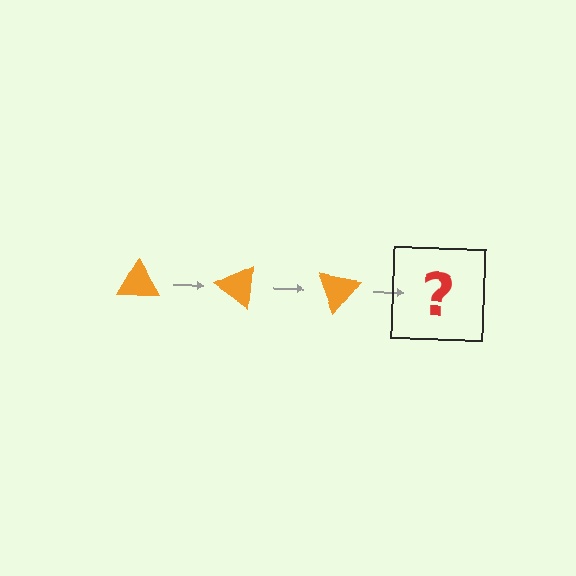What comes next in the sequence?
The next element should be an orange triangle rotated 105 degrees.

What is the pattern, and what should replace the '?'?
The pattern is that the triangle rotates 35 degrees each step. The '?' should be an orange triangle rotated 105 degrees.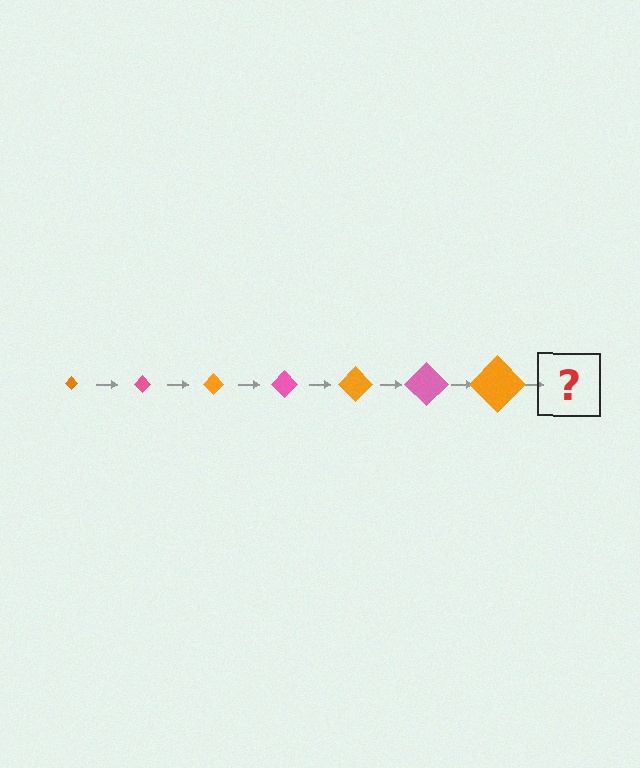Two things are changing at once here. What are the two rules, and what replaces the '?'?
The two rules are that the diamond grows larger each step and the color cycles through orange and pink. The '?' should be a pink diamond, larger than the previous one.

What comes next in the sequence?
The next element should be a pink diamond, larger than the previous one.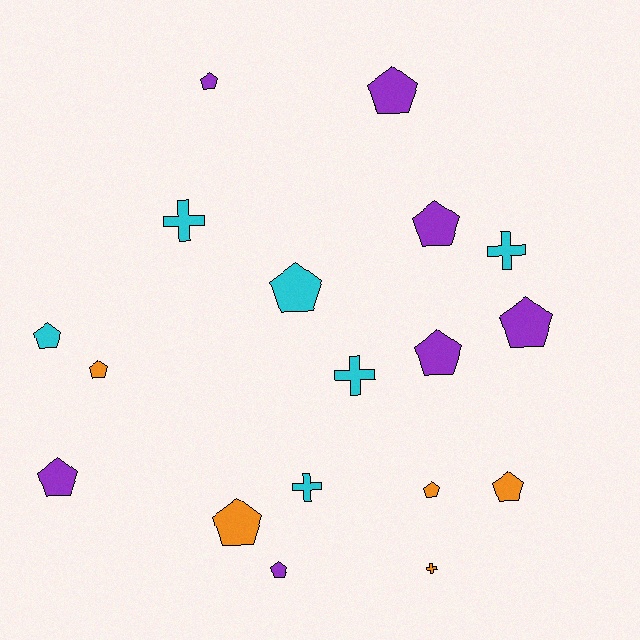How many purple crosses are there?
There are no purple crosses.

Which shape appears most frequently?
Pentagon, with 13 objects.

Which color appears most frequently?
Purple, with 7 objects.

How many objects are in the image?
There are 18 objects.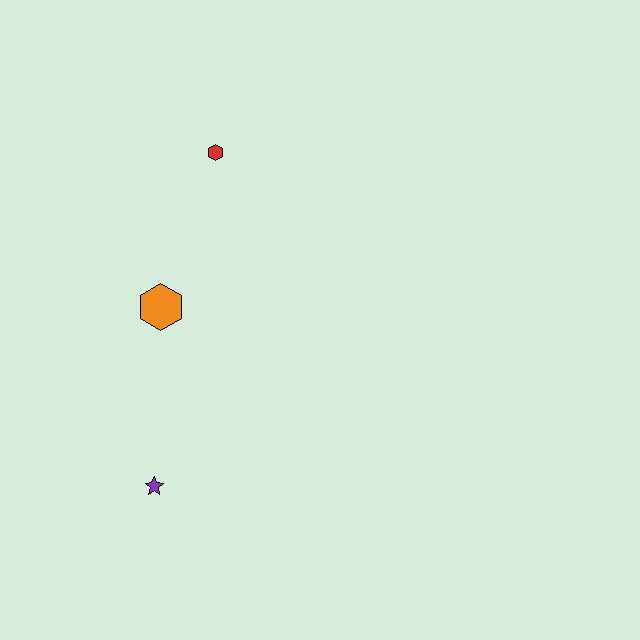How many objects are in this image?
There are 3 objects.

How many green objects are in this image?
There are no green objects.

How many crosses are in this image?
There are no crosses.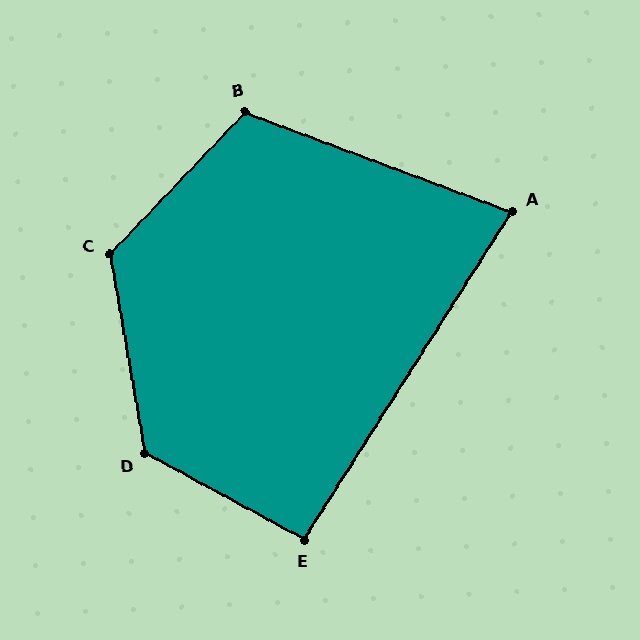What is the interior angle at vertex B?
Approximately 113 degrees (obtuse).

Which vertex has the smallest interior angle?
A, at approximately 78 degrees.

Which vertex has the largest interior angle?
D, at approximately 128 degrees.